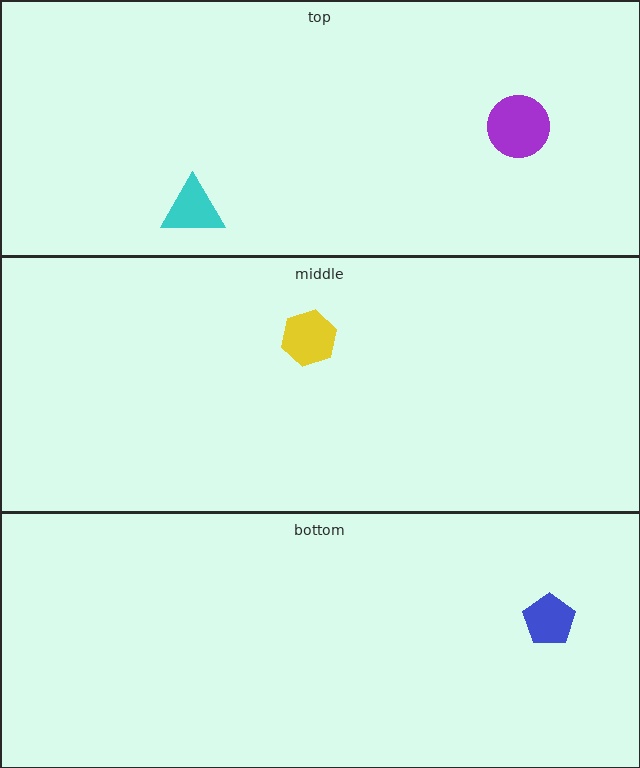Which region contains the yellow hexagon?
The middle region.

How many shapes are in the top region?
2.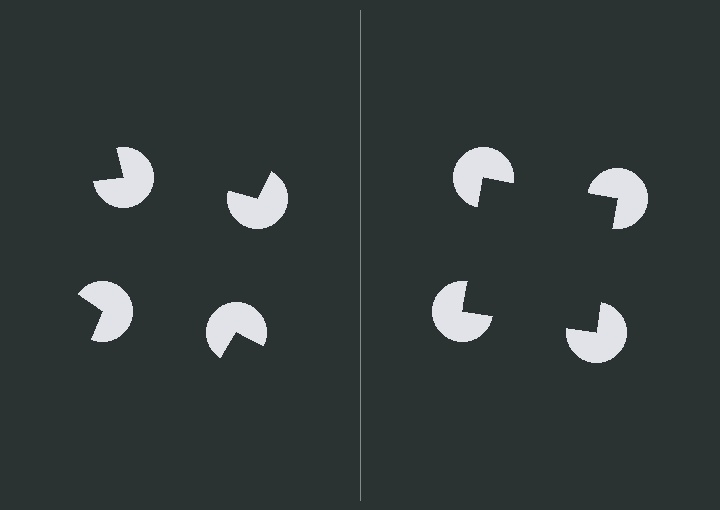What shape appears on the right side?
An illusory square.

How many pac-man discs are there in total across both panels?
8 — 4 on each side.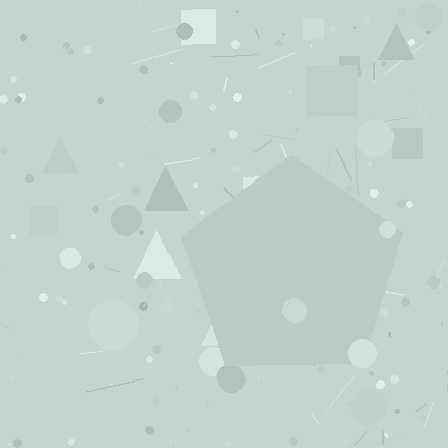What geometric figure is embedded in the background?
A pentagon is embedded in the background.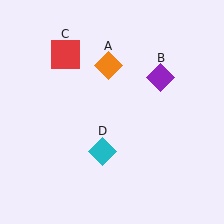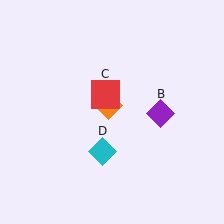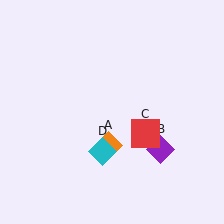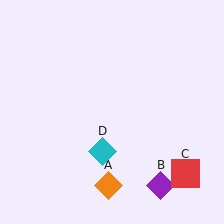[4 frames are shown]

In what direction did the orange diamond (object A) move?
The orange diamond (object A) moved down.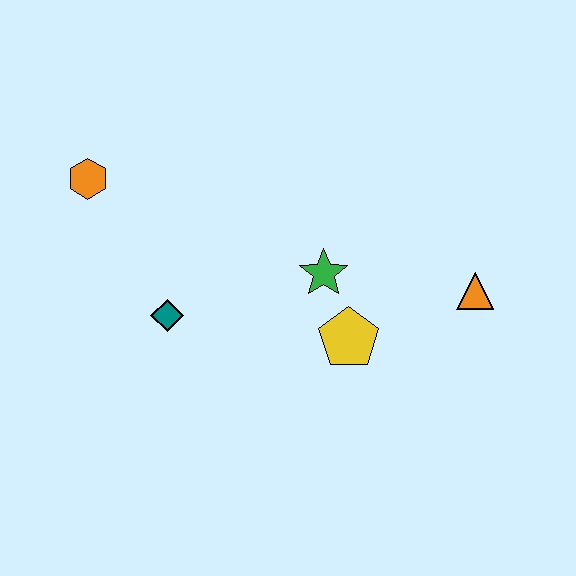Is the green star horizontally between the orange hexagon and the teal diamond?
No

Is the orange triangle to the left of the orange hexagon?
No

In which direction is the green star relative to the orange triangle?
The green star is to the left of the orange triangle.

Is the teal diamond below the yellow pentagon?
No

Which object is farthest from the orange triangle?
The orange hexagon is farthest from the orange triangle.